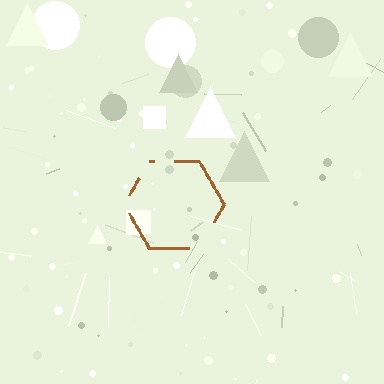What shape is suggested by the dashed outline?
The dashed outline suggests a hexagon.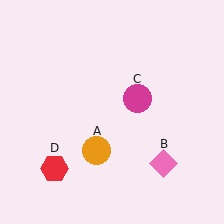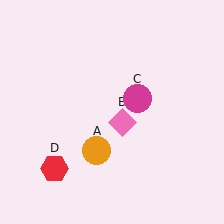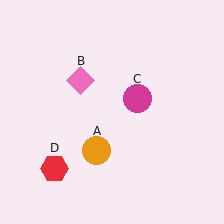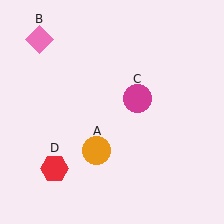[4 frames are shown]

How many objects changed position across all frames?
1 object changed position: pink diamond (object B).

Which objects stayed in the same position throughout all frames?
Orange circle (object A) and magenta circle (object C) and red hexagon (object D) remained stationary.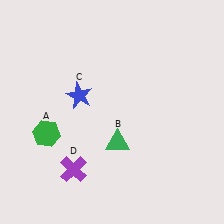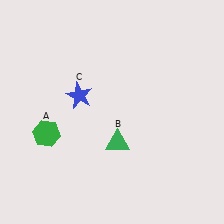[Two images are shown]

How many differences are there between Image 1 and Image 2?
There is 1 difference between the two images.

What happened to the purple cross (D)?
The purple cross (D) was removed in Image 2. It was in the bottom-left area of Image 1.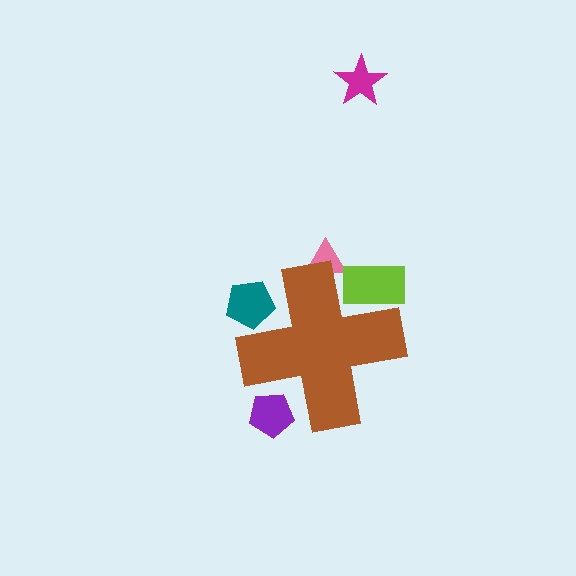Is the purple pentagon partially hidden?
Yes, the purple pentagon is partially hidden behind the brown cross.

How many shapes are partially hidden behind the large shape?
4 shapes are partially hidden.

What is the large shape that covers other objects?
A brown cross.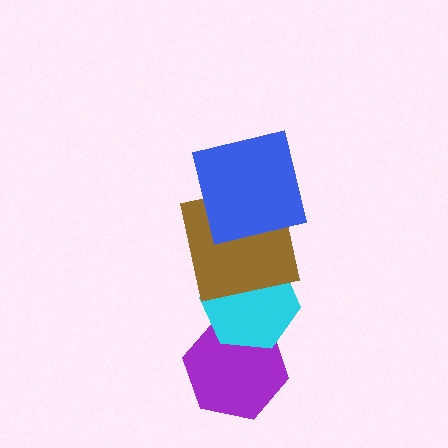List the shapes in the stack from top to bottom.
From top to bottom: the blue square, the brown square, the cyan hexagon, the purple hexagon.